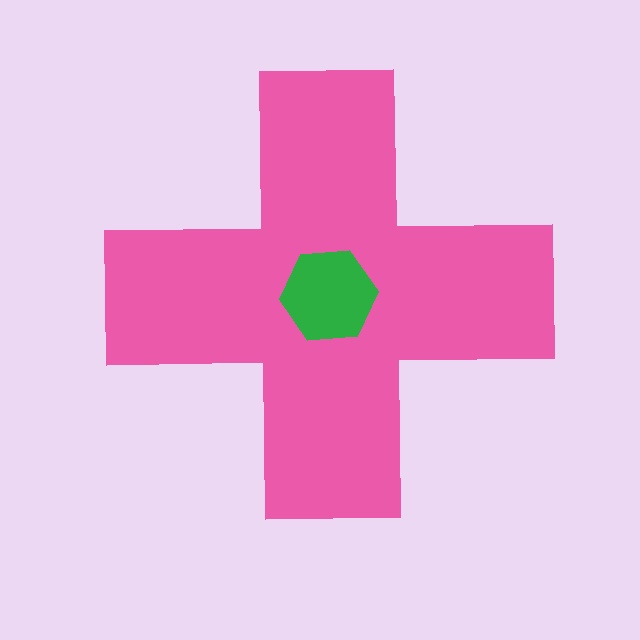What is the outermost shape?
The pink cross.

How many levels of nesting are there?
2.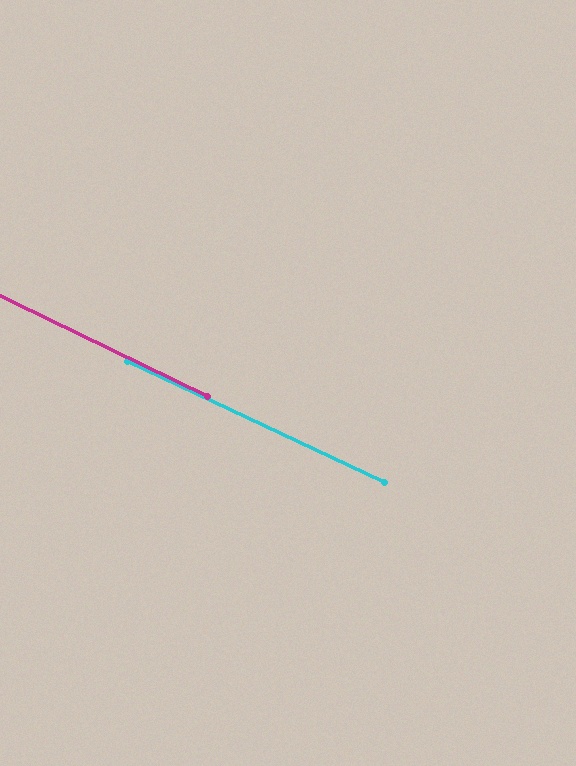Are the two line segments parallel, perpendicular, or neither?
Parallel — their directions differ by only 0.7°.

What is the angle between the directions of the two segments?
Approximately 1 degree.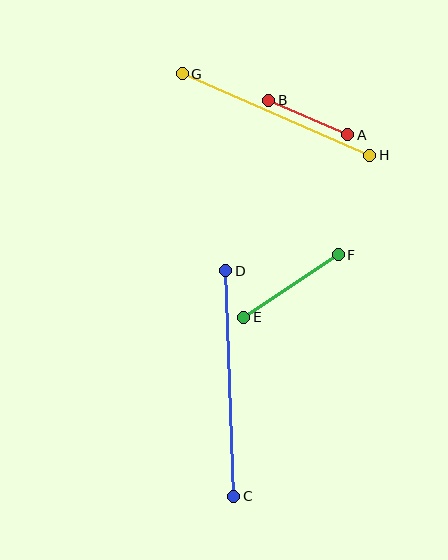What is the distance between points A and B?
The distance is approximately 86 pixels.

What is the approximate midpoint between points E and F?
The midpoint is at approximately (291, 286) pixels.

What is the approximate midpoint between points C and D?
The midpoint is at approximately (230, 384) pixels.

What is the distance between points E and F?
The distance is approximately 113 pixels.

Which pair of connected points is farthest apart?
Points C and D are farthest apart.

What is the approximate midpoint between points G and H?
The midpoint is at approximately (276, 114) pixels.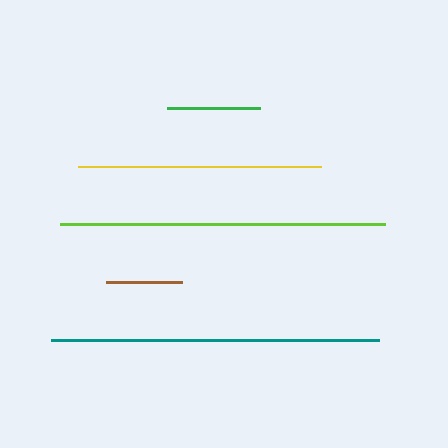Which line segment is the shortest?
The brown line is the shortest at approximately 75 pixels.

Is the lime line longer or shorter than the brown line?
The lime line is longer than the brown line.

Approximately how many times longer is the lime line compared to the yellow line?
The lime line is approximately 1.3 times the length of the yellow line.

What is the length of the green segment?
The green segment is approximately 94 pixels long.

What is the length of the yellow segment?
The yellow segment is approximately 243 pixels long.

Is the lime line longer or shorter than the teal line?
The teal line is longer than the lime line.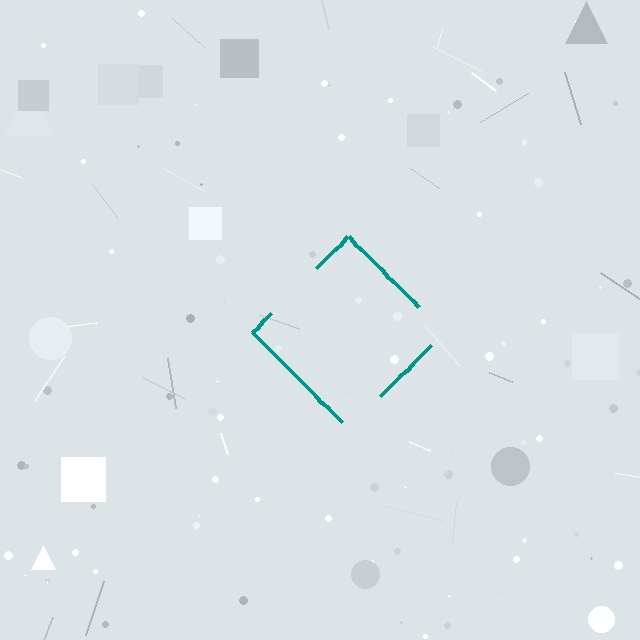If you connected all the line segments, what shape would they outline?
They would outline a diamond.